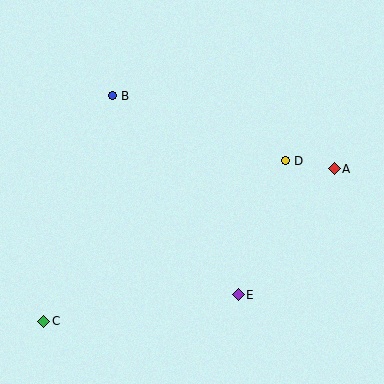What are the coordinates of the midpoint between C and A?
The midpoint between C and A is at (189, 245).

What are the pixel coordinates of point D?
Point D is at (286, 161).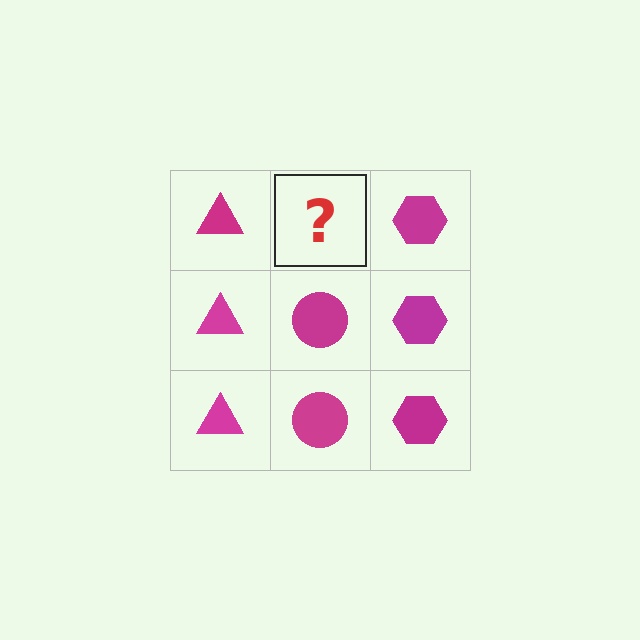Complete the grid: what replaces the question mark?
The question mark should be replaced with a magenta circle.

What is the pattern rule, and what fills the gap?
The rule is that each column has a consistent shape. The gap should be filled with a magenta circle.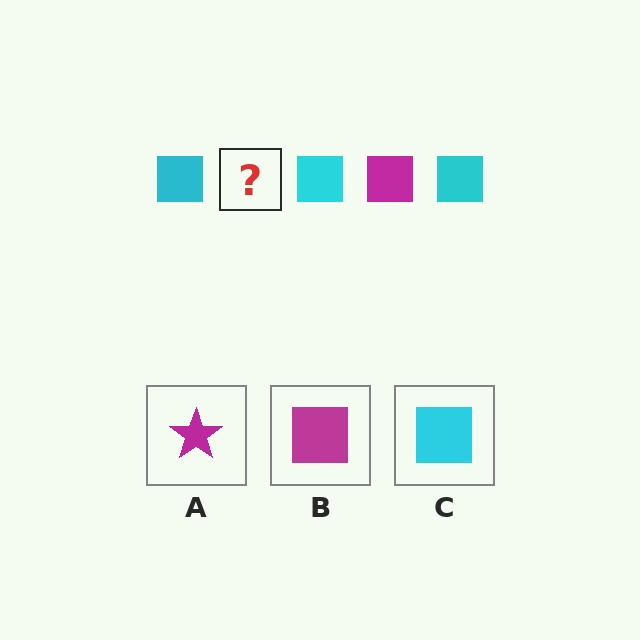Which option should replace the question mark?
Option B.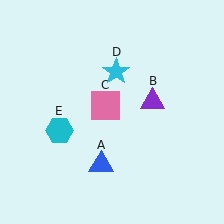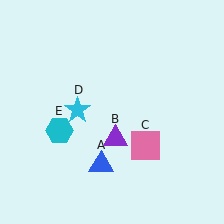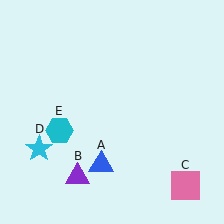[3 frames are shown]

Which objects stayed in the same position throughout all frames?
Blue triangle (object A) and cyan hexagon (object E) remained stationary.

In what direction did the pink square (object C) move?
The pink square (object C) moved down and to the right.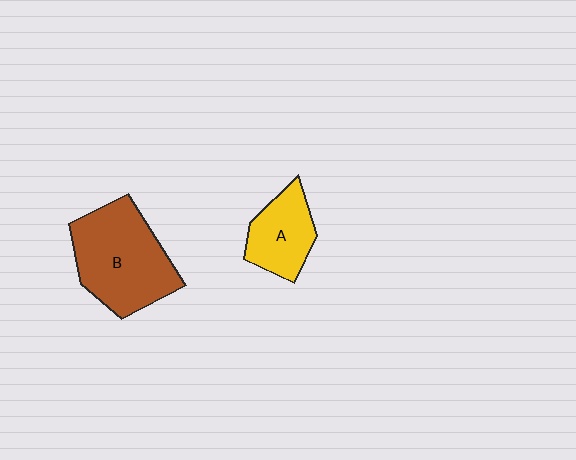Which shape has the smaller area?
Shape A (yellow).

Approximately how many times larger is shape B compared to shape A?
Approximately 1.8 times.